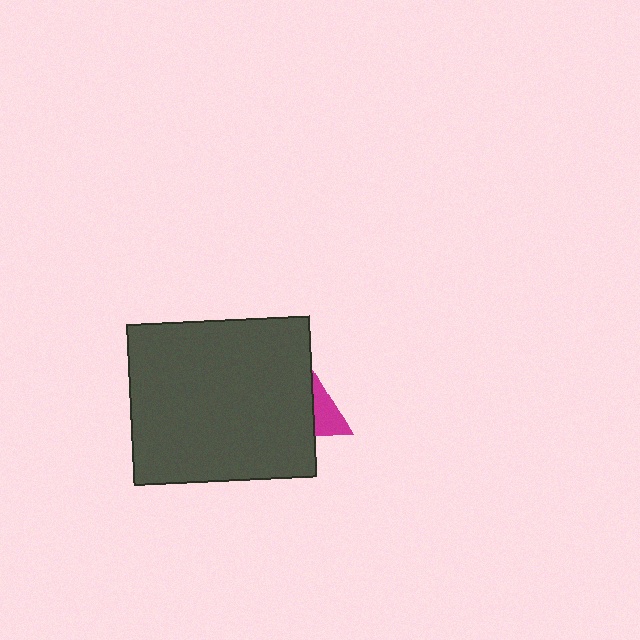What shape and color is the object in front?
The object in front is a dark gray rectangle.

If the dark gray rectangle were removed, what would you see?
You would see the complete magenta triangle.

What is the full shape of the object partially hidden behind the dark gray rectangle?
The partially hidden object is a magenta triangle.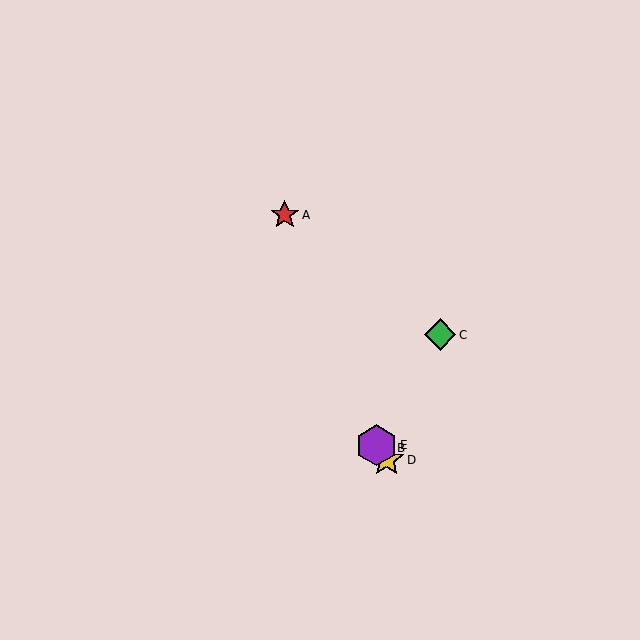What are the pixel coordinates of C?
Object C is at (440, 335).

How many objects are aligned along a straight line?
3 objects (B, D, E) are aligned along a straight line.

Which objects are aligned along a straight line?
Objects B, D, E are aligned along a straight line.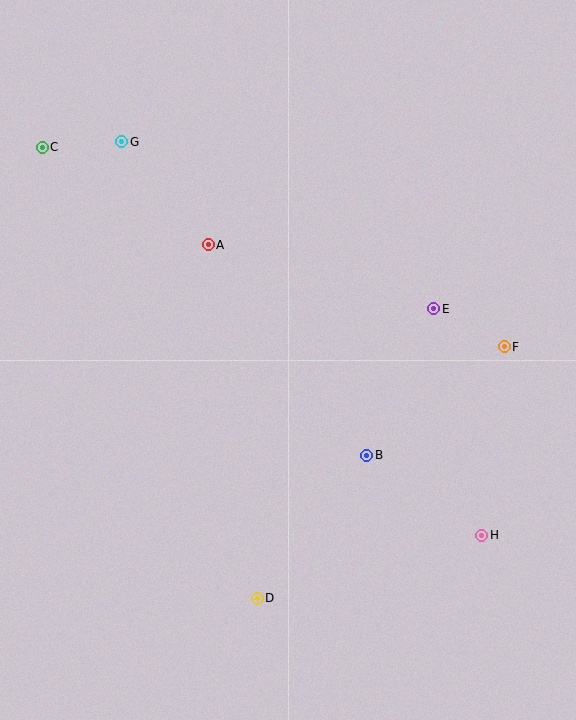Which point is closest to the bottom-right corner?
Point H is closest to the bottom-right corner.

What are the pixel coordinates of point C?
Point C is at (42, 147).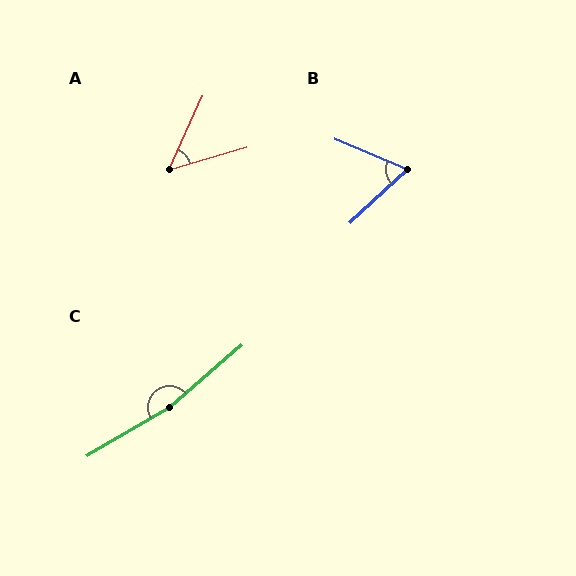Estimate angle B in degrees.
Approximately 65 degrees.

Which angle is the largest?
C, at approximately 169 degrees.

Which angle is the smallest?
A, at approximately 50 degrees.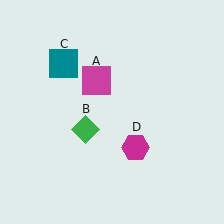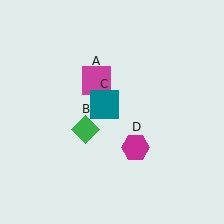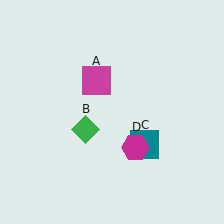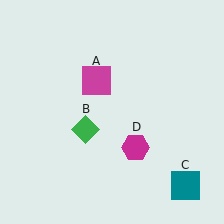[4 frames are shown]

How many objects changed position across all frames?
1 object changed position: teal square (object C).